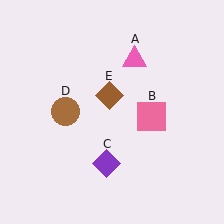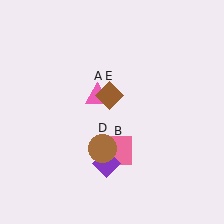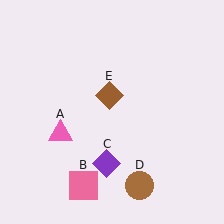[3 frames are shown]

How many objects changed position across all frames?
3 objects changed position: pink triangle (object A), pink square (object B), brown circle (object D).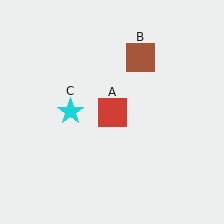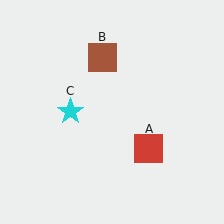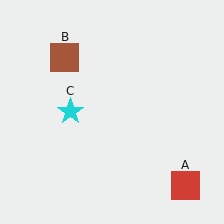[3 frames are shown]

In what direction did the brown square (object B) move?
The brown square (object B) moved left.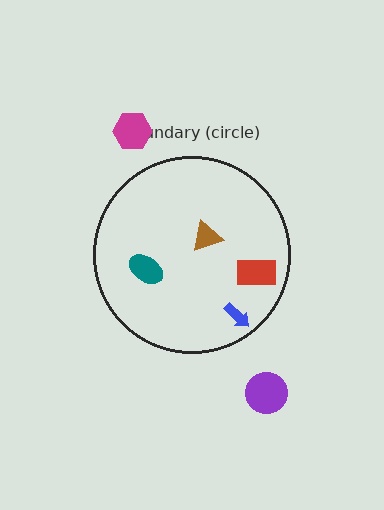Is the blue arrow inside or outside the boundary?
Inside.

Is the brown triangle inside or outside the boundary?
Inside.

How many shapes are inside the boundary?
4 inside, 2 outside.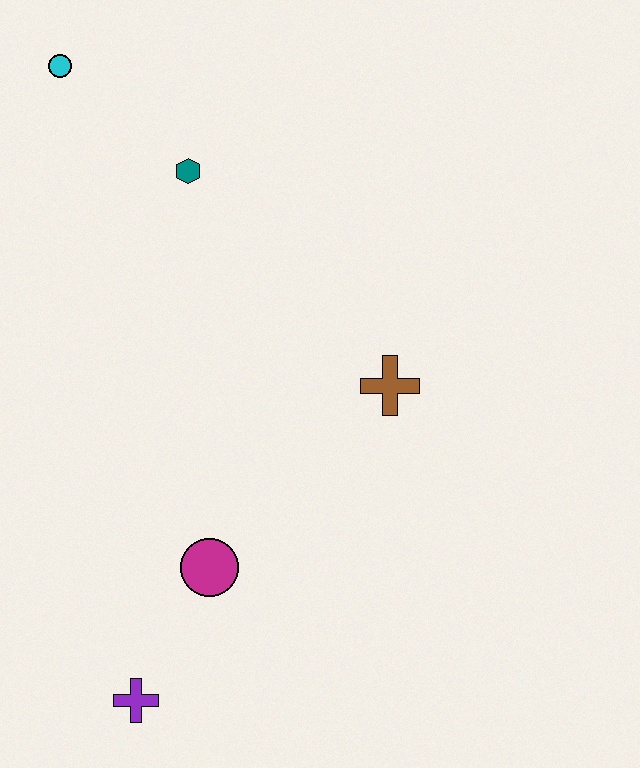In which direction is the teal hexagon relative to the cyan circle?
The teal hexagon is to the right of the cyan circle.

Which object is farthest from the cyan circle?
The purple cross is farthest from the cyan circle.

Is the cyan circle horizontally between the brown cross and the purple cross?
No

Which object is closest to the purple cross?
The magenta circle is closest to the purple cross.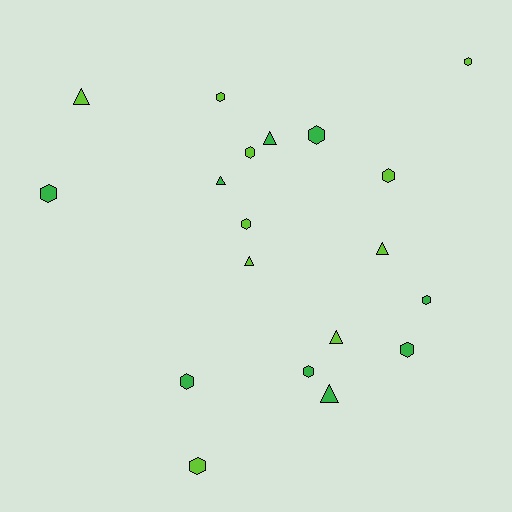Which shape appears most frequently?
Hexagon, with 12 objects.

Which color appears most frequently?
Lime, with 10 objects.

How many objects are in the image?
There are 19 objects.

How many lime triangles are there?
There are 4 lime triangles.